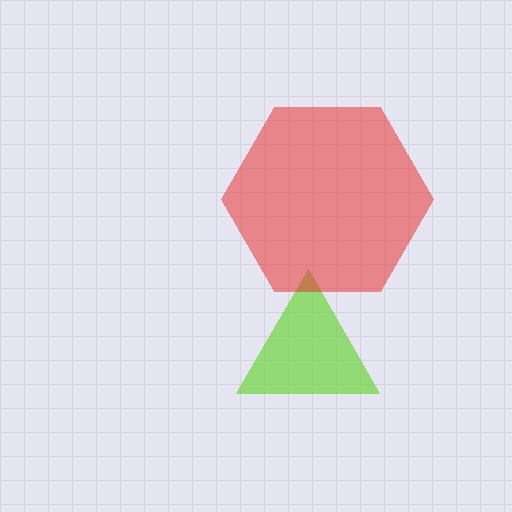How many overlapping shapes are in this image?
There are 2 overlapping shapes in the image.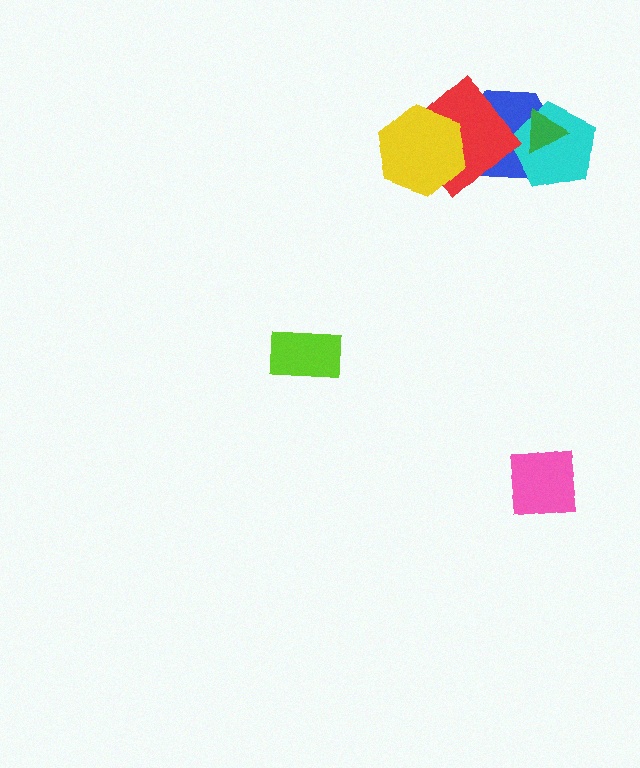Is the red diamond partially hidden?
Yes, it is partially covered by another shape.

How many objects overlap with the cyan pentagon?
2 objects overlap with the cyan pentagon.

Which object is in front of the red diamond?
The yellow hexagon is in front of the red diamond.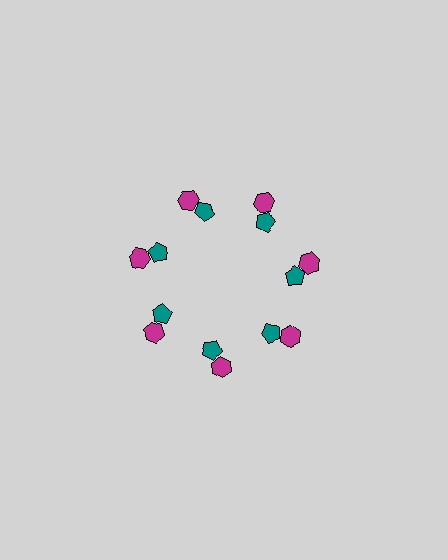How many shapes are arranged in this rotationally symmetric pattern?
There are 14 shapes, arranged in 7 groups of 2.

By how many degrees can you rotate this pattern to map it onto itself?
The pattern maps onto itself every 51 degrees of rotation.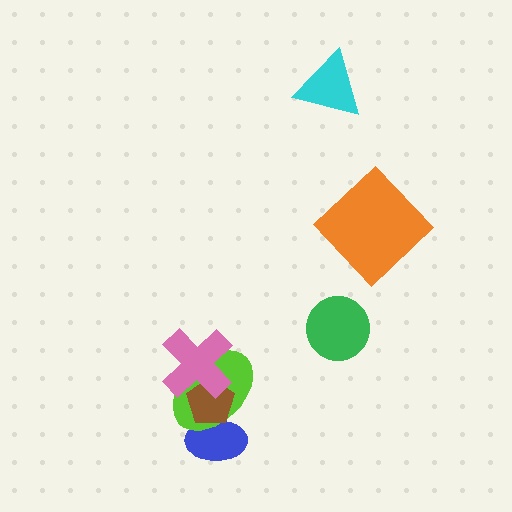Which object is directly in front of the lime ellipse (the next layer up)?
The brown pentagon is directly in front of the lime ellipse.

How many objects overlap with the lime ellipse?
3 objects overlap with the lime ellipse.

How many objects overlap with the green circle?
0 objects overlap with the green circle.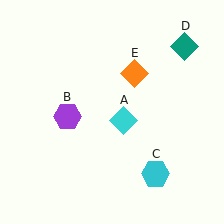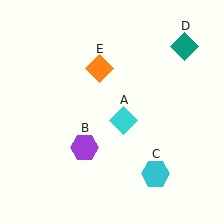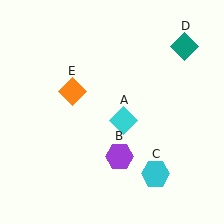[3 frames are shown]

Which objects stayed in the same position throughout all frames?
Cyan diamond (object A) and cyan hexagon (object C) and teal diamond (object D) remained stationary.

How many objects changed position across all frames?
2 objects changed position: purple hexagon (object B), orange diamond (object E).